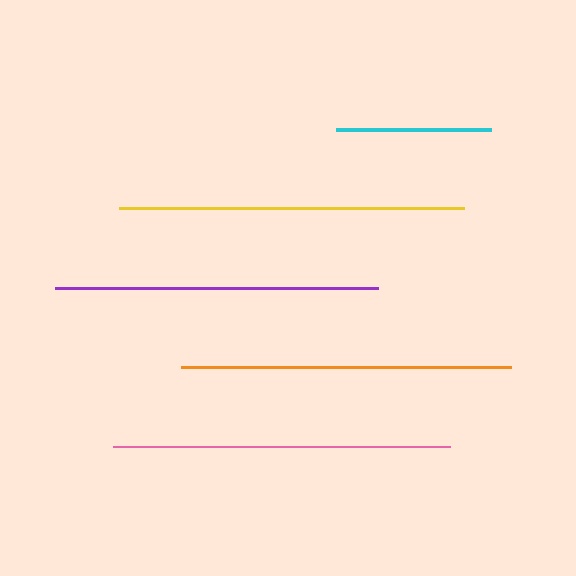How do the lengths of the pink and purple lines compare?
The pink and purple lines are approximately the same length.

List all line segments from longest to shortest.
From longest to shortest: yellow, pink, orange, purple, cyan.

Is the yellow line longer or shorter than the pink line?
The yellow line is longer than the pink line.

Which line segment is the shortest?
The cyan line is the shortest at approximately 155 pixels.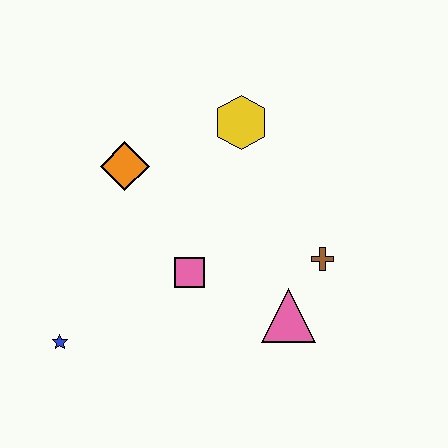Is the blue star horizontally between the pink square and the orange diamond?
No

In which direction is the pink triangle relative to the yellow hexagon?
The pink triangle is below the yellow hexagon.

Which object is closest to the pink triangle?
The brown cross is closest to the pink triangle.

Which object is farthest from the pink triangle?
The blue star is farthest from the pink triangle.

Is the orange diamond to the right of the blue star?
Yes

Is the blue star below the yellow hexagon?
Yes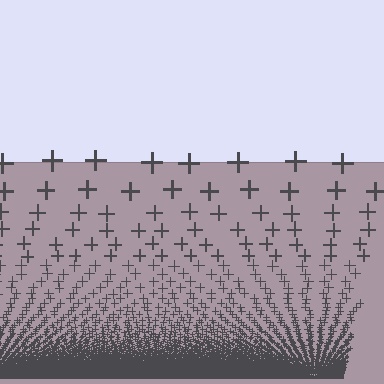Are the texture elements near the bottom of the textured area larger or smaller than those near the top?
Smaller. The gradient is inverted — elements near the bottom are smaller and denser.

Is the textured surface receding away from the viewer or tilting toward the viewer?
The surface appears to tilt toward the viewer. Texture elements get larger and sparser toward the top.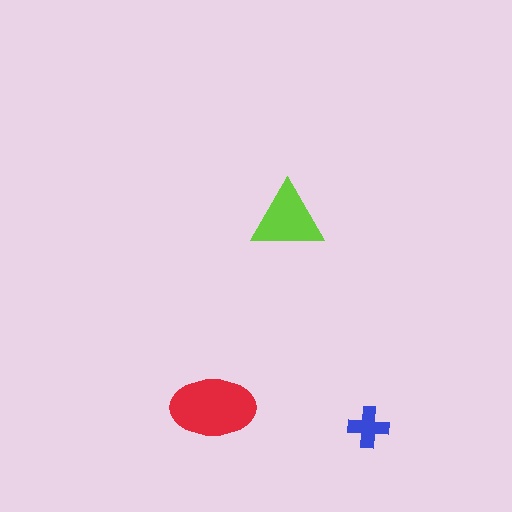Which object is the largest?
The red ellipse.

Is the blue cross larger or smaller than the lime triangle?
Smaller.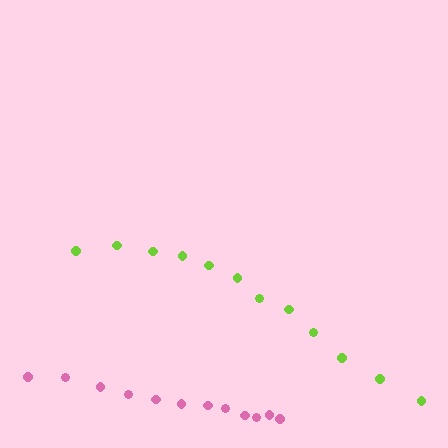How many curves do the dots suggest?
There are 2 distinct paths.